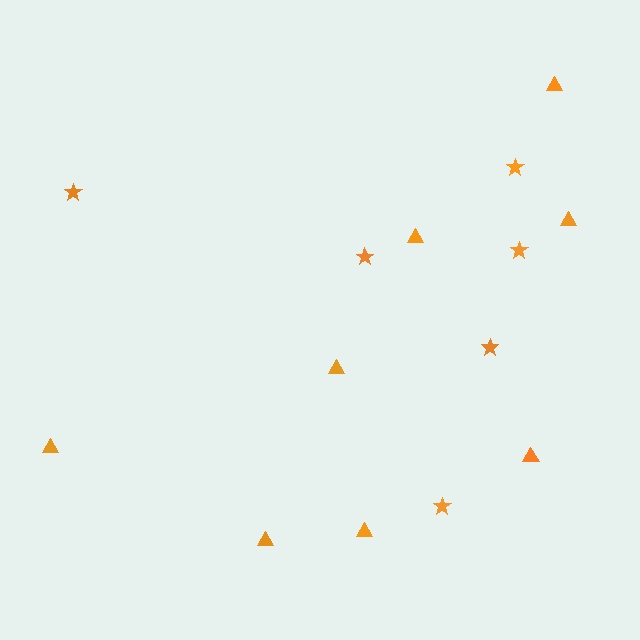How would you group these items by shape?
There are 2 groups: one group of stars (6) and one group of triangles (8).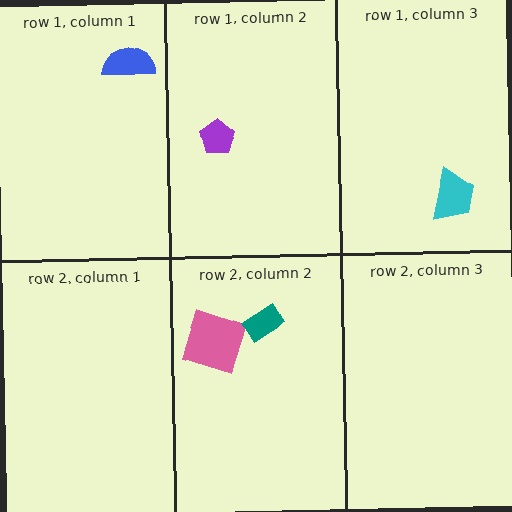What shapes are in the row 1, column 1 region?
The blue semicircle.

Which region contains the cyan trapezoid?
The row 1, column 3 region.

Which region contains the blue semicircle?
The row 1, column 1 region.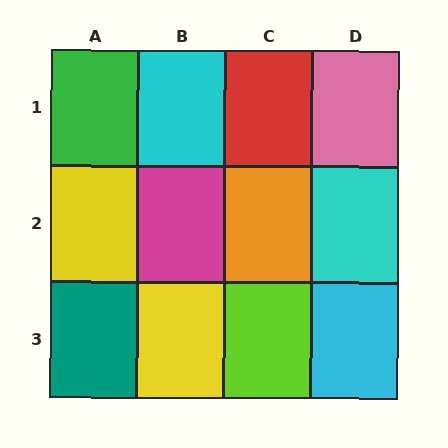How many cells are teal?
1 cell is teal.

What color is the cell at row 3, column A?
Teal.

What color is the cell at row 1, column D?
Pink.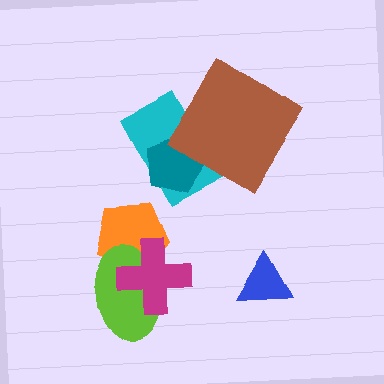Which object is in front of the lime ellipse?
The magenta cross is in front of the lime ellipse.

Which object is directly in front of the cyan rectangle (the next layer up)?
The teal pentagon is directly in front of the cyan rectangle.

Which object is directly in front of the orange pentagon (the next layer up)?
The lime ellipse is directly in front of the orange pentagon.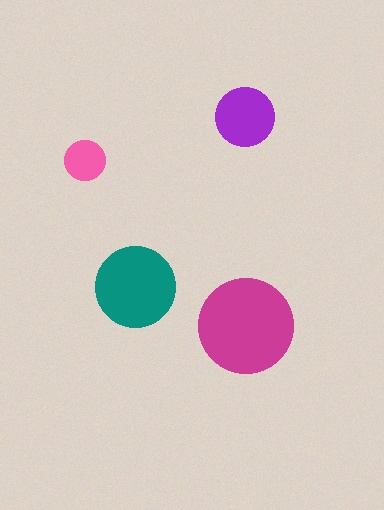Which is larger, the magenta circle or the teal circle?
The magenta one.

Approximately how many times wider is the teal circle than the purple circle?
About 1.5 times wider.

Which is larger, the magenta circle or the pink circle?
The magenta one.